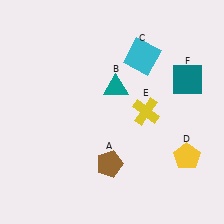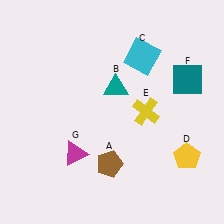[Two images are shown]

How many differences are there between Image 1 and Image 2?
There is 1 difference between the two images.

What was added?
A magenta triangle (G) was added in Image 2.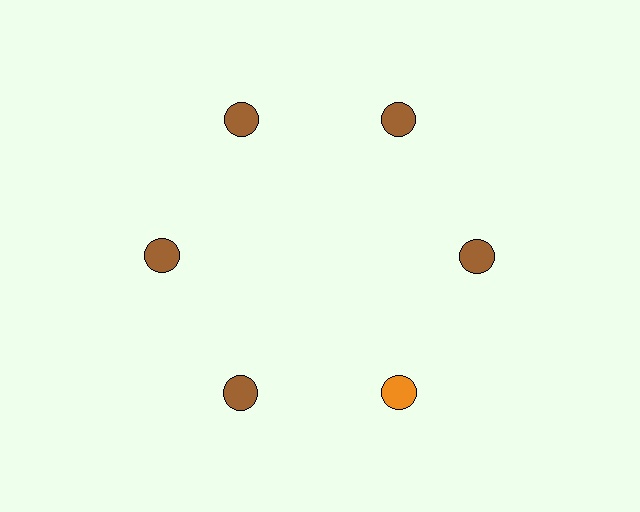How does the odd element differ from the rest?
It has a different color: orange instead of brown.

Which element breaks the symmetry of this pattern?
The orange circle at roughly the 5 o'clock position breaks the symmetry. All other shapes are brown circles.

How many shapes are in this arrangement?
There are 6 shapes arranged in a ring pattern.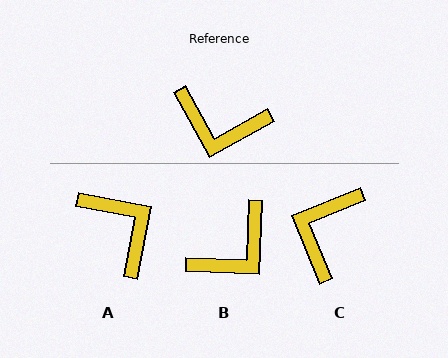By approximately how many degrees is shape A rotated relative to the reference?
Approximately 140 degrees counter-clockwise.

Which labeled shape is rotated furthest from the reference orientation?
A, about 140 degrees away.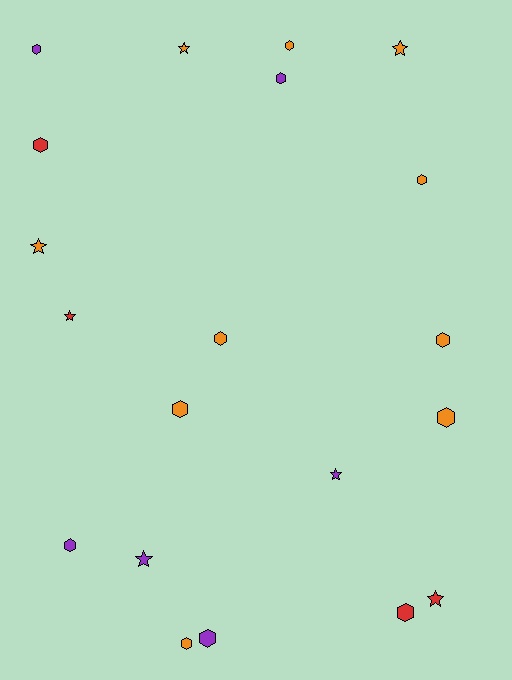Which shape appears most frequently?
Hexagon, with 13 objects.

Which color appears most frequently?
Orange, with 10 objects.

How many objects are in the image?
There are 20 objects.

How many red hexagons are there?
There are 2 red hexagons.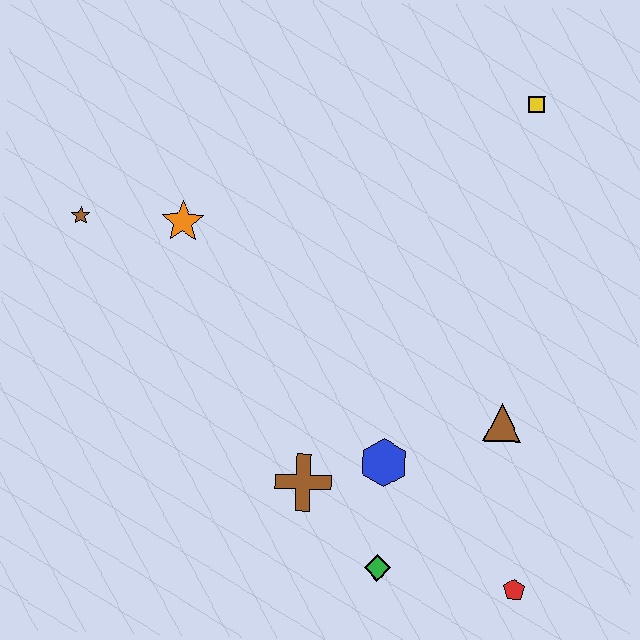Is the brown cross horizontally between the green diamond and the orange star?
Yes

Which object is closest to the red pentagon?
The green diamond is closest to the red pentagon.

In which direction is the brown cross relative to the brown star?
The brown cross is below the brown star.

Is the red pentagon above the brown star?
No